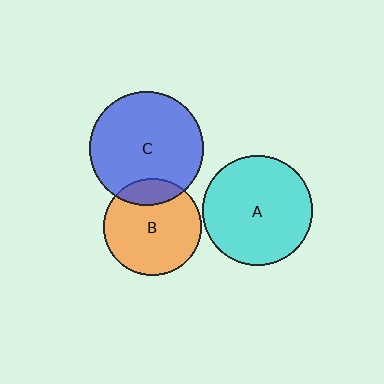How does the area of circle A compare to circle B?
Approximately 1.3 times.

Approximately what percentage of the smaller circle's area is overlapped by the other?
Approximately 15%.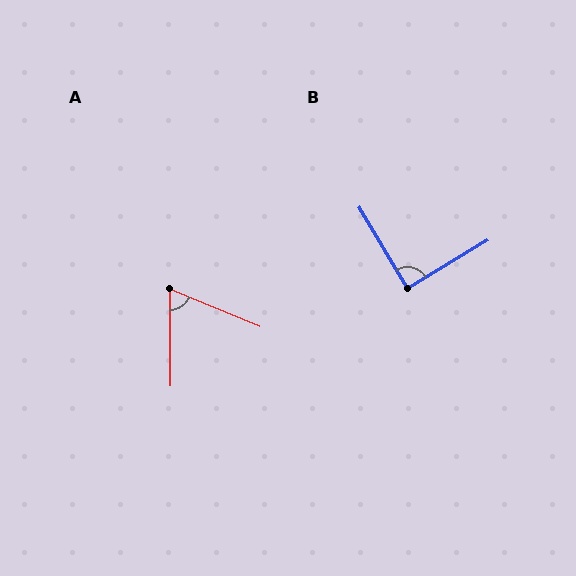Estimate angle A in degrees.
Approximately 67 degrees.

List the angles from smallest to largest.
A (67°), B (90°).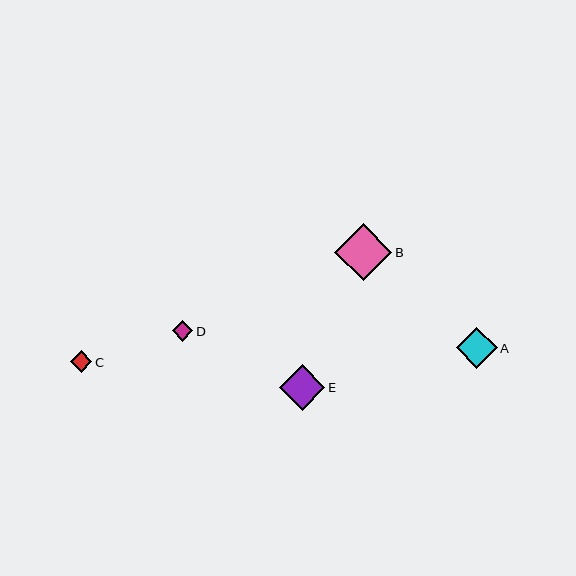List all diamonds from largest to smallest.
From largest to smallest: B, E, A, C, D.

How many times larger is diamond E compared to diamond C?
Diamond E is approximately 2.1 times the size of diamond C.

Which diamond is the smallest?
Diamond D is the smallest with a size of approximately 21 pixels.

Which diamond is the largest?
Diamond B is the largest with a size of approximately 57 pixels.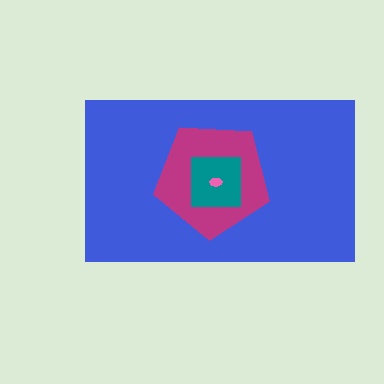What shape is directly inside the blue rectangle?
The magenta pentagon.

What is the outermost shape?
The blue rectangle.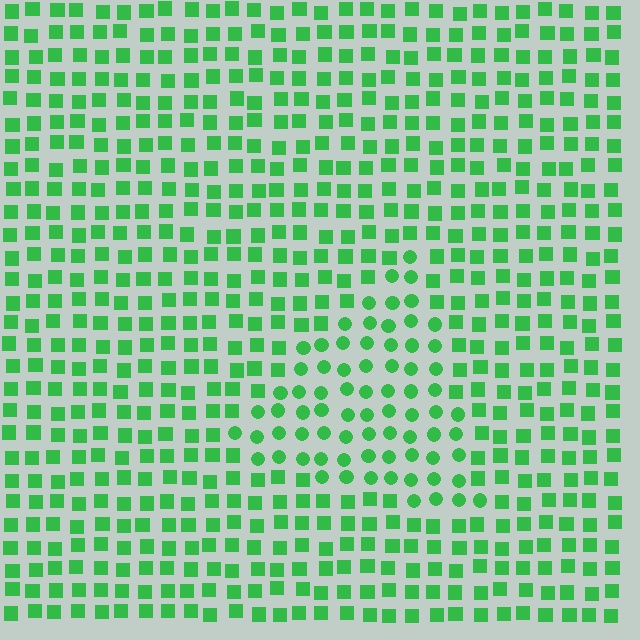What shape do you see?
I see a triangle.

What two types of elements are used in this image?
The image uses circles inside the triangle region and squares outside it.